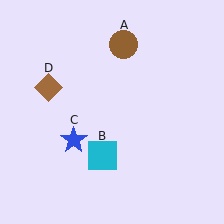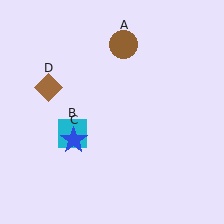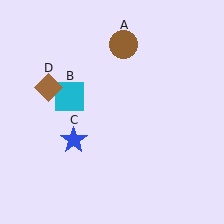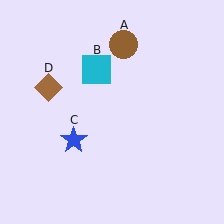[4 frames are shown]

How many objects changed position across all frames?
1 object changed position: cyan square (object B).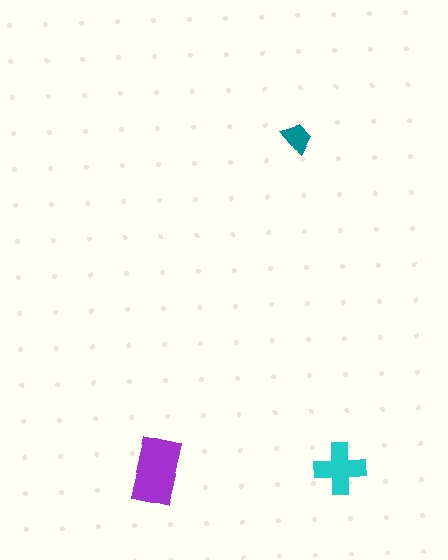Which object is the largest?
The purple rectangle.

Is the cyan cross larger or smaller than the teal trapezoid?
Larger.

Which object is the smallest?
The teal trapezoid.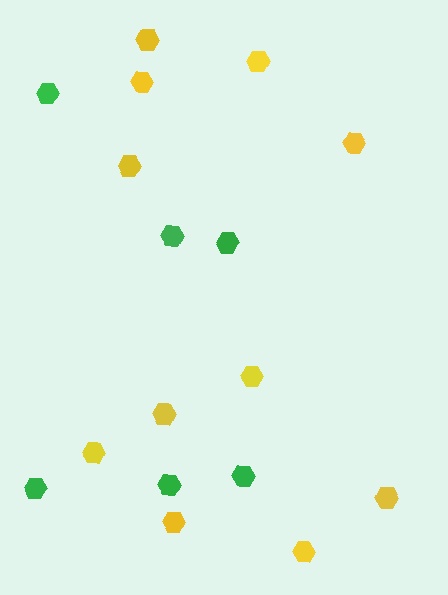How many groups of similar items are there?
There are 2 groups: one group of green hexagons (6) and one group of yellow hexagons (11).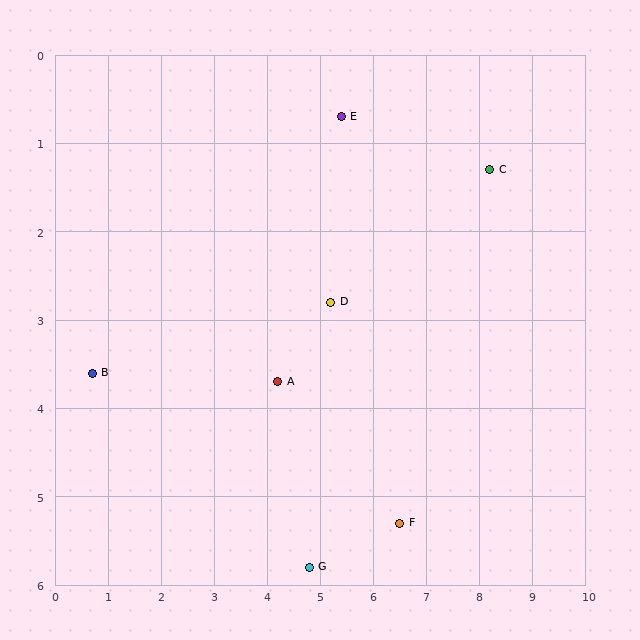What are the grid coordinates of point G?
Point G is at approximately (4.8, 5.8).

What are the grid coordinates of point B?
Point B is at approximately (0.7, 3.6).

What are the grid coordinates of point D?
Point D is at approximately (5.2, 2.8).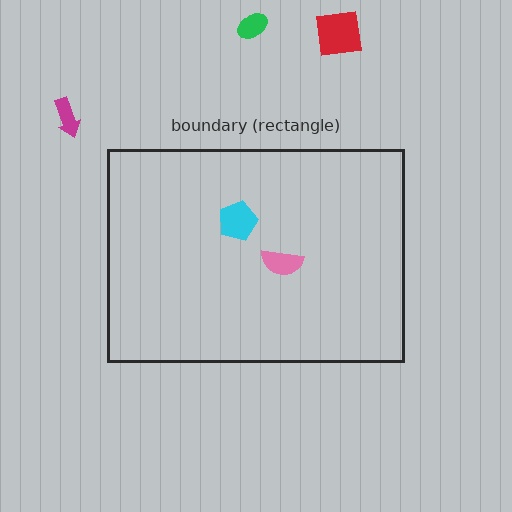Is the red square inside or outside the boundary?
Outside.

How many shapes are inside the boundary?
2 inside, 3 outside.